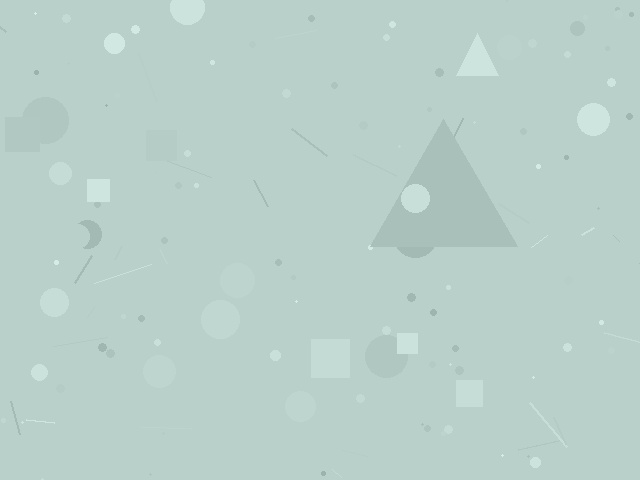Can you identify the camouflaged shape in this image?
The camouflaged shape is a triangle.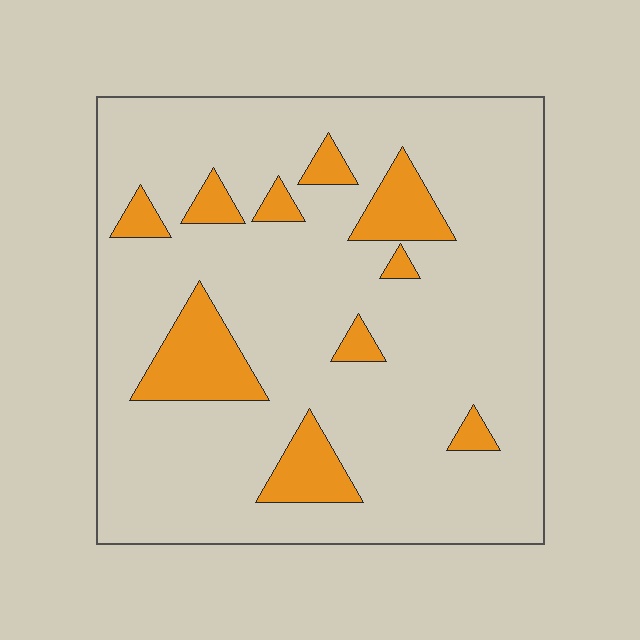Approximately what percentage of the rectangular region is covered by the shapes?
Approximately 15%.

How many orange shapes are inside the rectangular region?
10.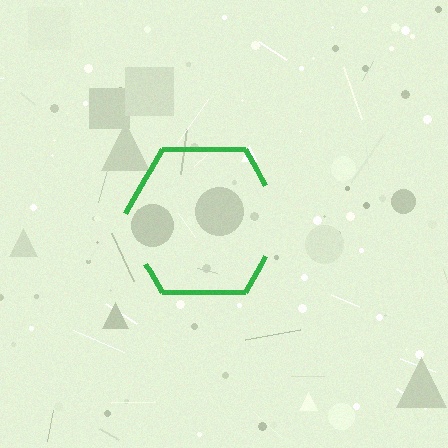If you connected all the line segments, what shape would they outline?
They would outline a hexagon.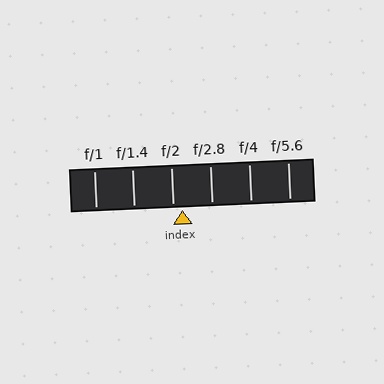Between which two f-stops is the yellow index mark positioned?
The index mark is between f/2 and f/2.8.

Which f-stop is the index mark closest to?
The index mark is closest to f/2.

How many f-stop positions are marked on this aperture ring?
There are 6 f-stop positions marked.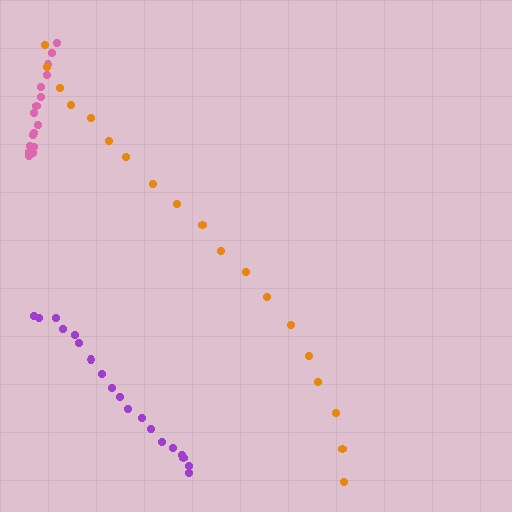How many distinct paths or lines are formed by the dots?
There are 3 distinct paths.